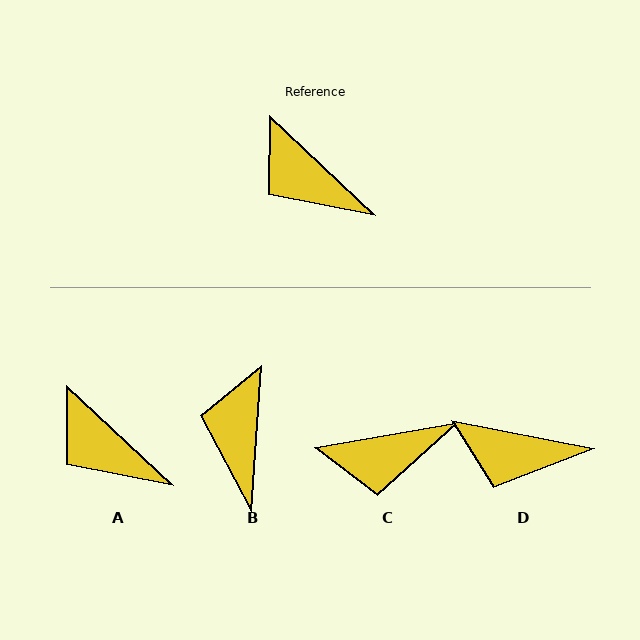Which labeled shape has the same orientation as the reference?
A.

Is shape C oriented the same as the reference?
No, it is off by about 53 degrees.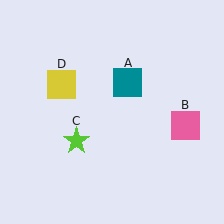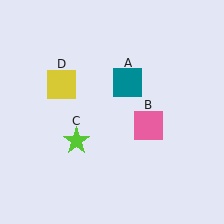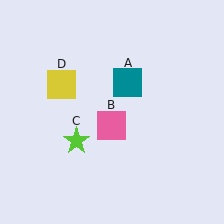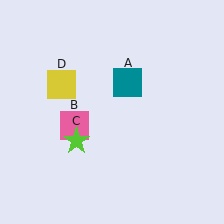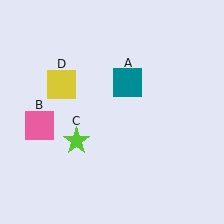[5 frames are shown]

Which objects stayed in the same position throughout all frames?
Teal square (object A) and lime star (object C) and yellow square (object D) remained stationary.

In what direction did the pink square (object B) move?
The pink square (object B) moved left.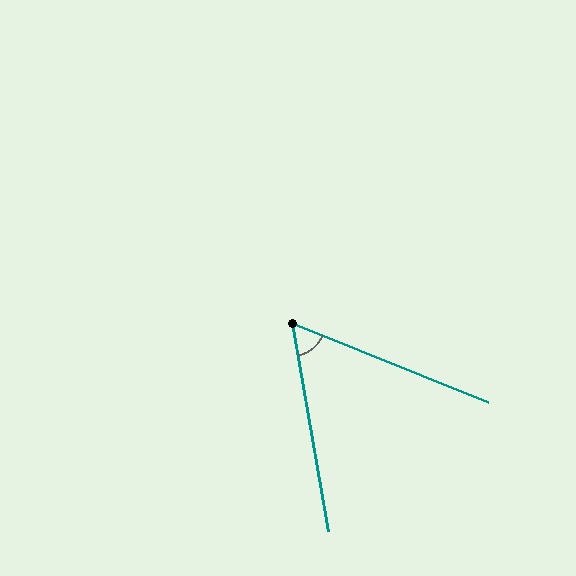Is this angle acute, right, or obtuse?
It is acute.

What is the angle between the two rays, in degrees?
Approximately 58 degrees.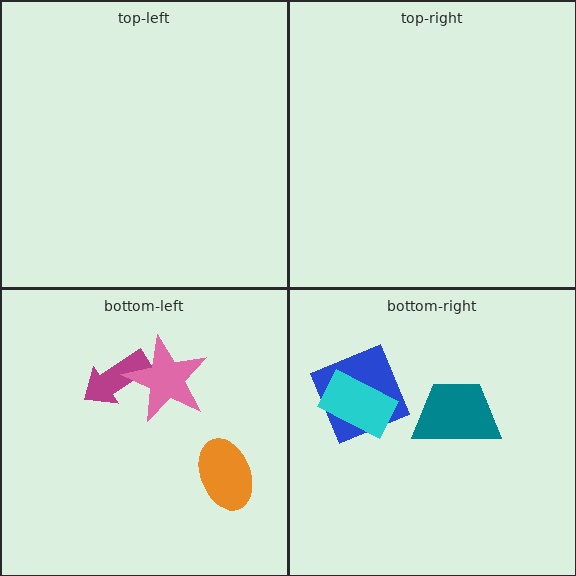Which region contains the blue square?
The bottom-right region.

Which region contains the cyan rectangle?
The bottom-right region.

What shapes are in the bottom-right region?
The blue square, the teal trapezoid, the cyan rectangle.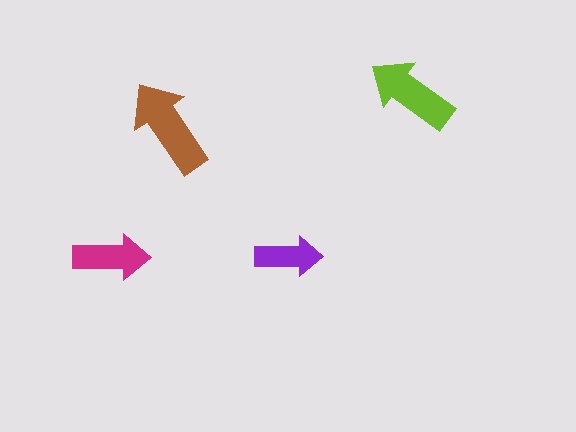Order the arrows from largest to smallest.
the brown one, the lime one, the magenta one, the purple one.